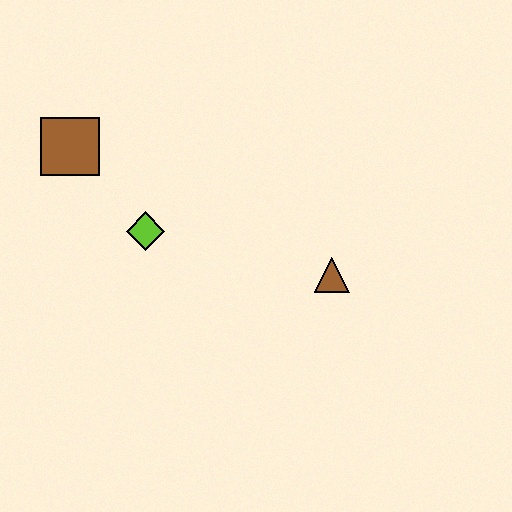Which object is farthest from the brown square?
The brown triangle is farthest from the brown square.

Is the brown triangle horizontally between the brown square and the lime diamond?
No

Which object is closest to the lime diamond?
The brown square is closest to the lime diamond.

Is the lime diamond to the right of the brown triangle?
No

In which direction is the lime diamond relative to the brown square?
The lime diamond is below the brown square.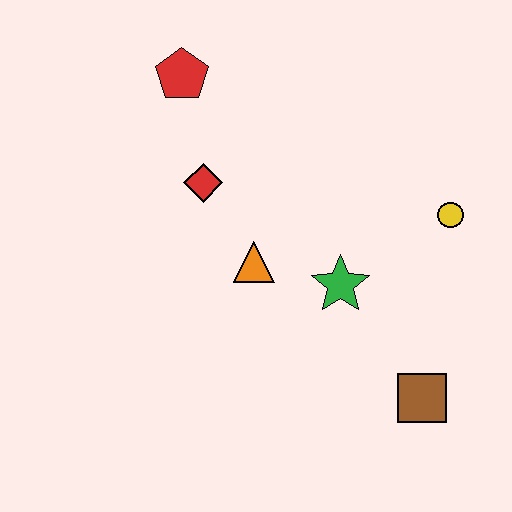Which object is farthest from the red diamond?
The brown square is farthest from the red diamond.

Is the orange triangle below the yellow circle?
Yes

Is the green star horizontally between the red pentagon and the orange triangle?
No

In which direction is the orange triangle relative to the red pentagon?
The orange triangle is below the red pentagon.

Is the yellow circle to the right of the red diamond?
Yes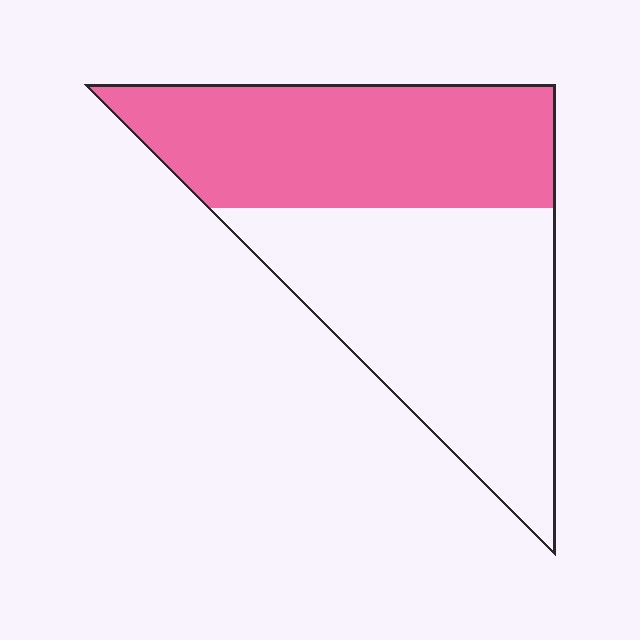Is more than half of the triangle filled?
No.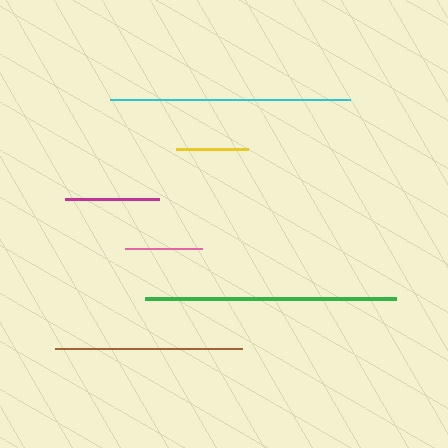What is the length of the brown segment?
The brown segment is approximately 187 pixels long.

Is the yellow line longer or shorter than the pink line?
The pink line is longer than the yellow line.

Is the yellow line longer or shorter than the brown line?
The brown line is longer than the yellow line.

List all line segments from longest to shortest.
From longest to shortest: green, cyan, brown, magenta, pink, yellow.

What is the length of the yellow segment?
The yellow segment is approximately 72 pixels long.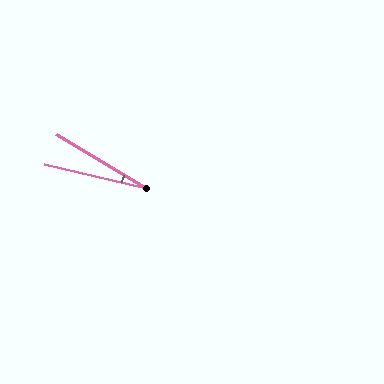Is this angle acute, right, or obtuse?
It is acute.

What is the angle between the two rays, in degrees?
Approximately 18 degrees.